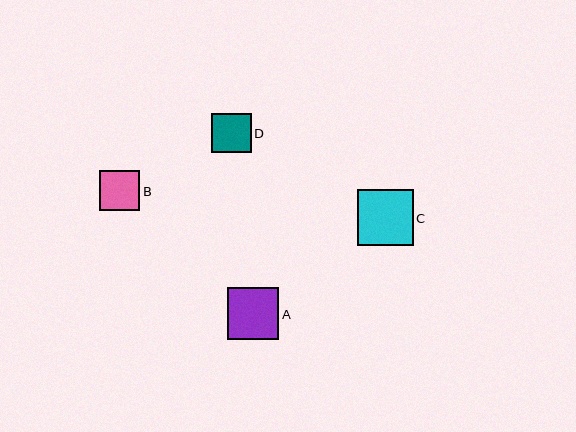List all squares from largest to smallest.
From largest to smallest: C, A, B, D.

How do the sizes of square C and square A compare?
Square C and square A are approximately the same size.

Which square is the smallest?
Square D is the smallest with a size of approximately 40 pixels.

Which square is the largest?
Square C is the largest with a size of approximately 56 pixels.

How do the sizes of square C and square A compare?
Square C and square A are approximately the same size.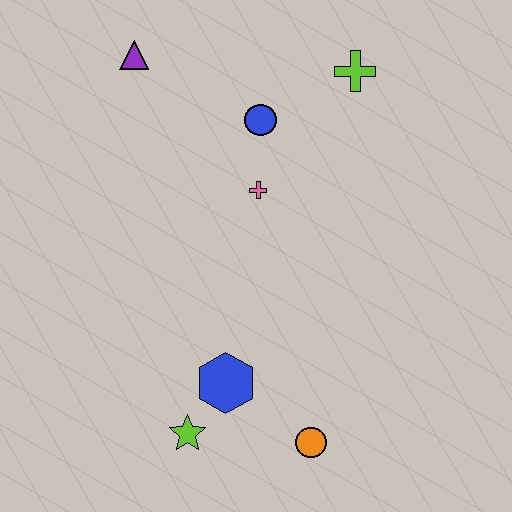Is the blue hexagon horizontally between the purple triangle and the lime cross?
Yes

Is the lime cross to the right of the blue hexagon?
Yes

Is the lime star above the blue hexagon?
No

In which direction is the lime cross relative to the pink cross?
The lime cross is above the pink cross.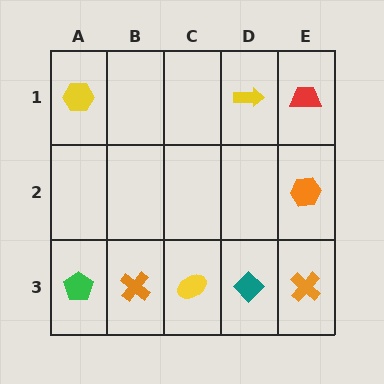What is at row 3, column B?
An orange cross.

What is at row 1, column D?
A yellow arrow.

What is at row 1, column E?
A red trapezoid.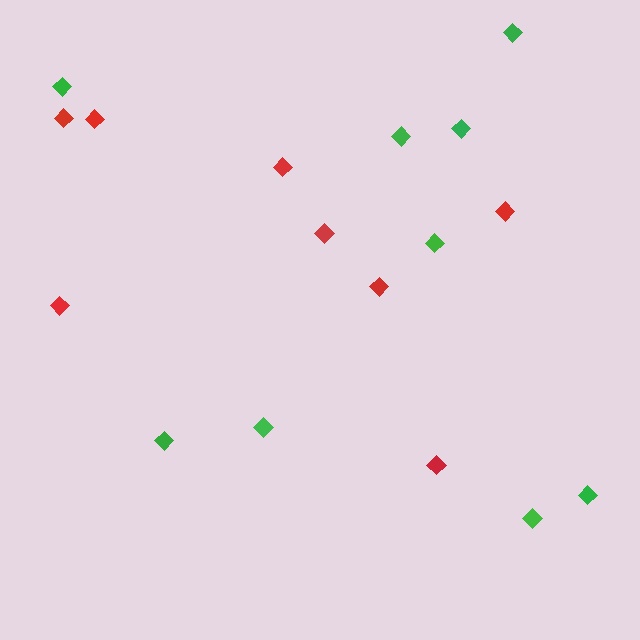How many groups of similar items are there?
There are 2 groups: one group of green diamonds (9) and one group of red diamonds (8).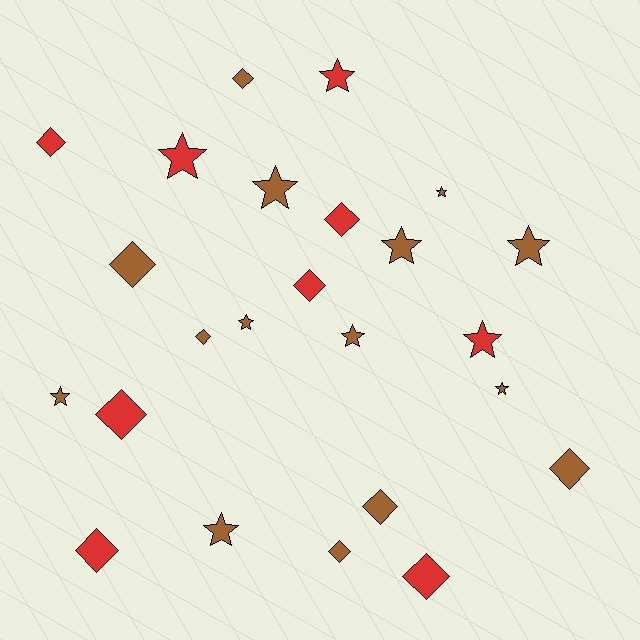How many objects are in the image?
There are 24 objects.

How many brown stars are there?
There are 9 brown stars.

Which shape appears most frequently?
Star, with 12 objects.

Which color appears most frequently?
Brown, with 15 objects.